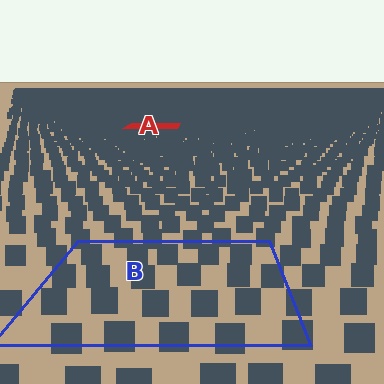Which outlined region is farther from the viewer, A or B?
Region A is farther from the viewer — the texture elements inside it appear smaller and more densely packed.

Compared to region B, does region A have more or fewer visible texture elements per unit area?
Region A has more texture elements per unit area — they are packed more densely because it is farther away.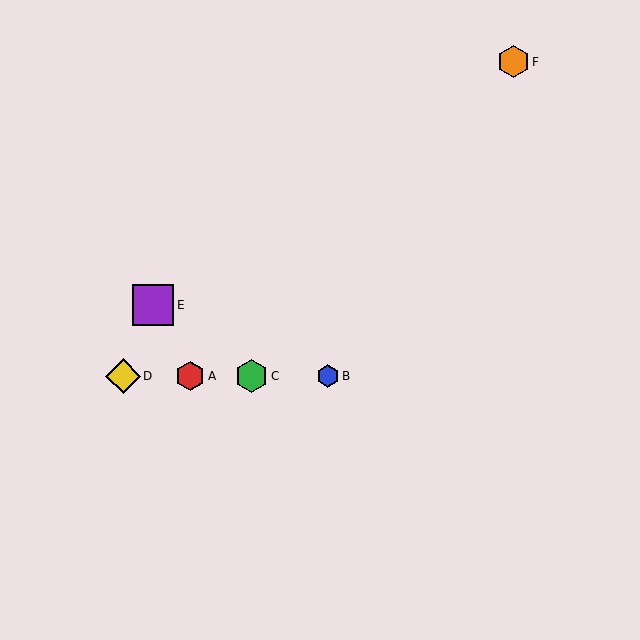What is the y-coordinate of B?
Object B is at y≈376.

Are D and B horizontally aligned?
Yes, both are at y≈376.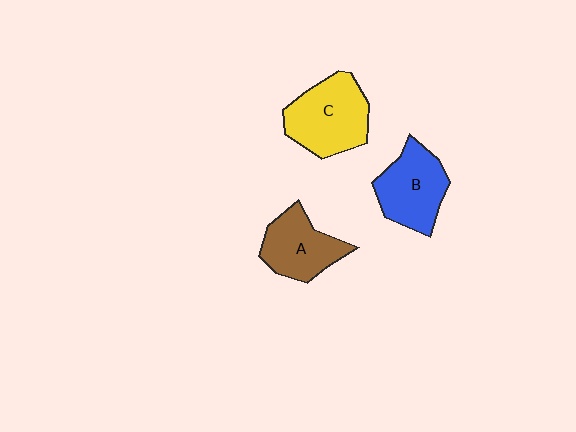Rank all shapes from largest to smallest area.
From largest to smallest: C (yellow), B (blue), A (brown).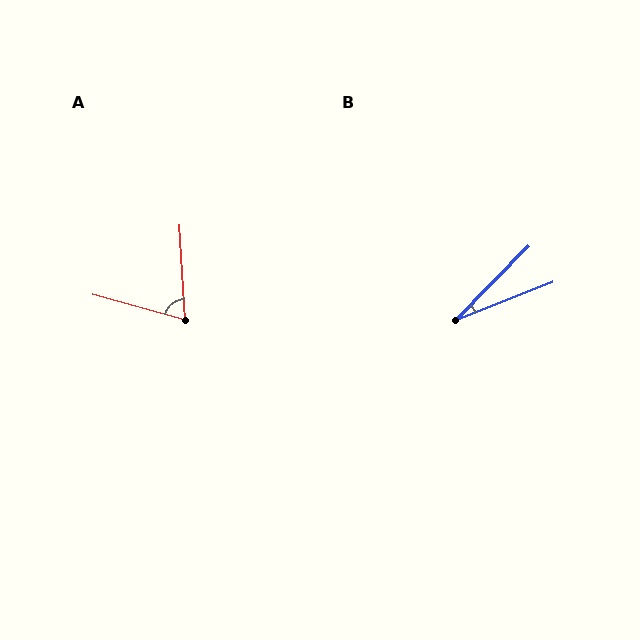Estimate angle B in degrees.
Approximately 24 degrees.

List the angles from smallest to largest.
B (24°), A (71°).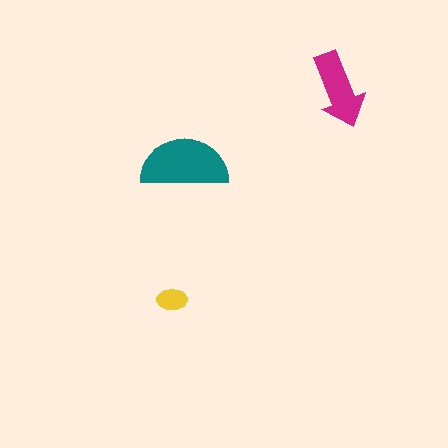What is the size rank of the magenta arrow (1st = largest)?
2nd.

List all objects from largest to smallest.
The teal semicircle, the magenta arrow, the yellow ellipse.